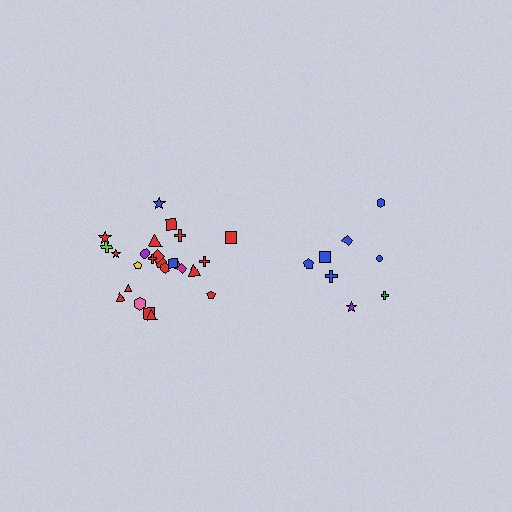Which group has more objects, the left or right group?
The left group.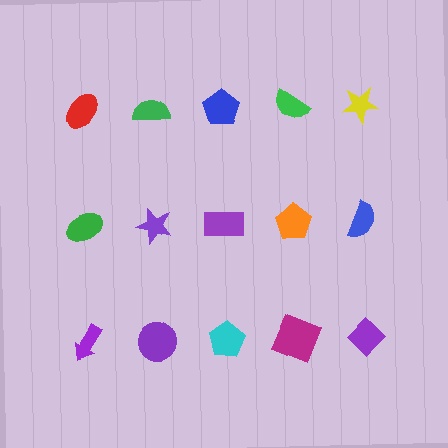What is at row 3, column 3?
A cyan pentagon.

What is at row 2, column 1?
A green ellipse.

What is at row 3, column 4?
A magenta square.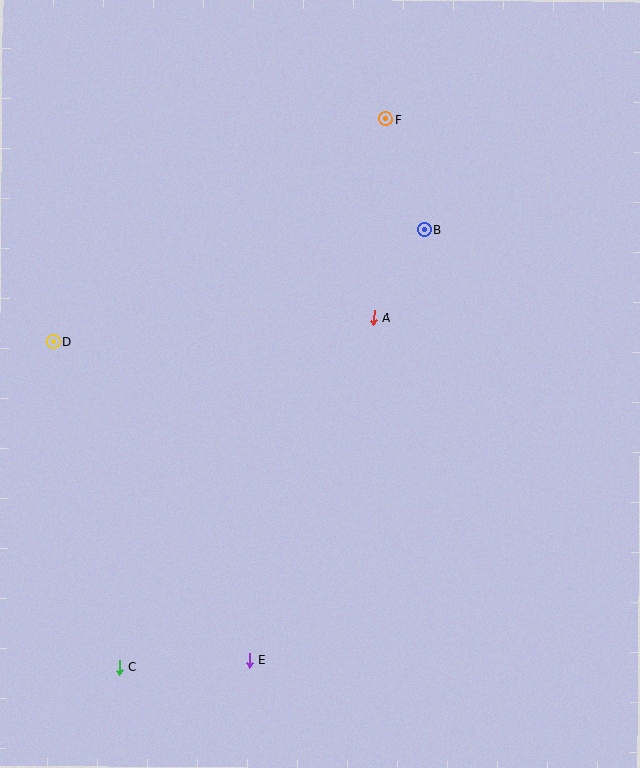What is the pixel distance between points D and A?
The distance between D and A is 321 pixels.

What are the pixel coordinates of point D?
Point D is at (54, 342).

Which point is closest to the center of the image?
Point A at (374, 318) is closest to the center.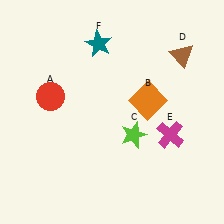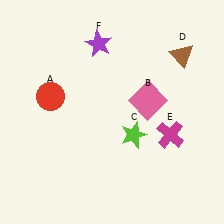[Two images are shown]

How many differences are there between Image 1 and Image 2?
There are 2 differences between the two images.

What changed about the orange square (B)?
In Image 1, B is orange. In Image 2, it changed to pink.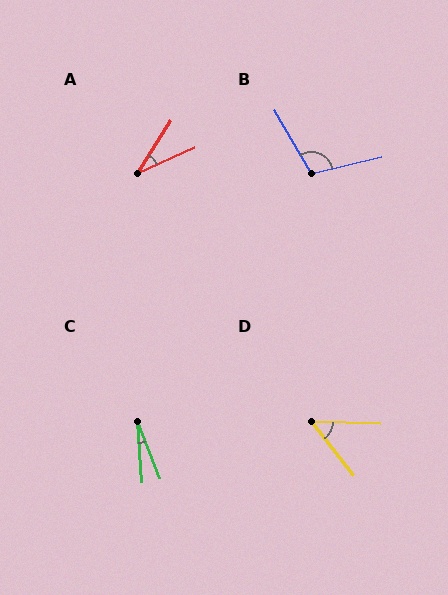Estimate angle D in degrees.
Approximately 50 degrees.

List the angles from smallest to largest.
C (18°), A (33°), D (50°), B (106°).